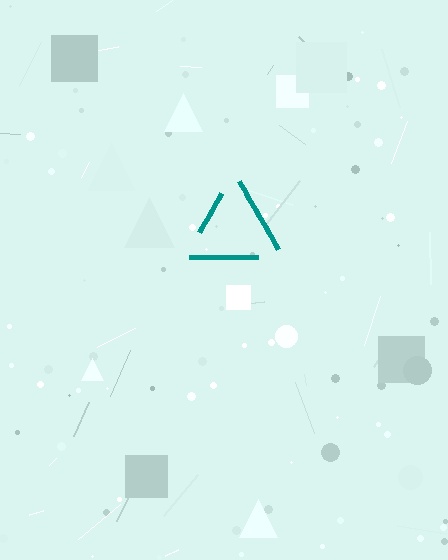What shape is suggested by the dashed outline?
The dashed outline suggests a triangle.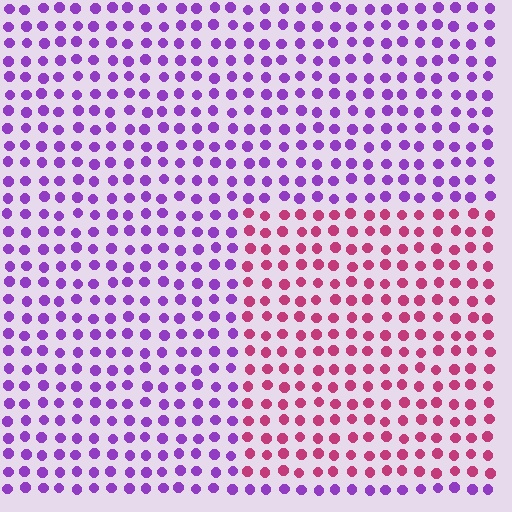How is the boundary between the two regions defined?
The boundary is defined purely by a slight shift in hue (about 54 degrees). Spacing, size, and orientation are identical on both sides.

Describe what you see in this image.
The image is filled with small purple elements in a uniform arrangement. A rectangle-shaped region is visible where the elements are tinted to a slightly different hue, forming a subtle color boundary.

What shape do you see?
I see a rectangle.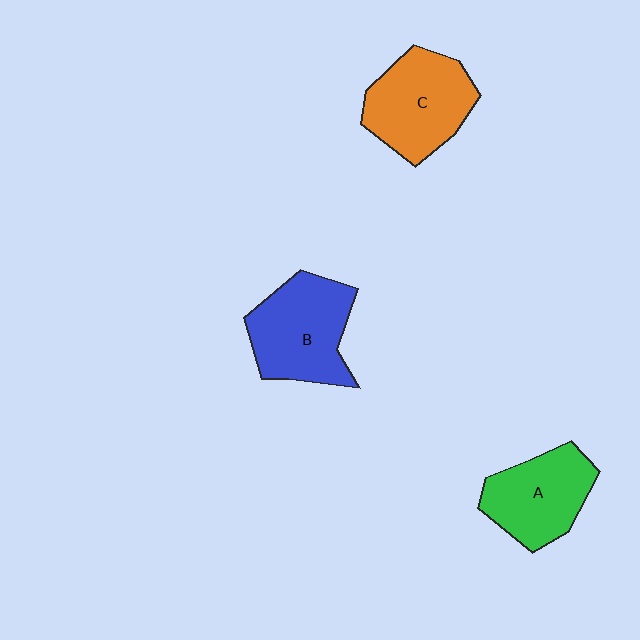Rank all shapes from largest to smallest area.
From largest to smallest: B (blue), C (orange), A (green).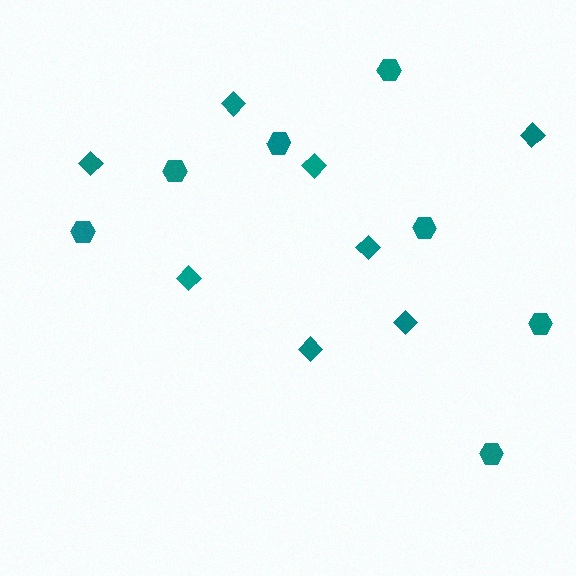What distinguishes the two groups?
There are 2 groups: one group of diamonds (8) and one group of hexagons (7).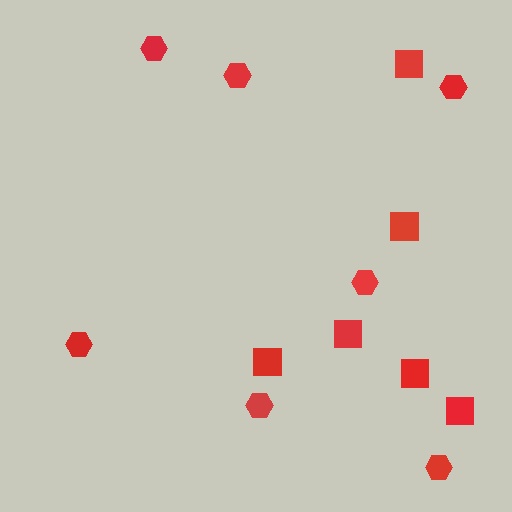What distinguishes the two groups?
There are 2 groups: one group of hexagons (7) and one group of squares (6).